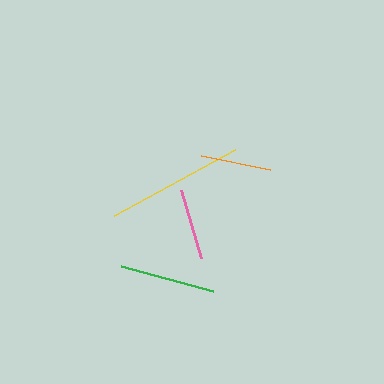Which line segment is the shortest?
The pink line is the shortest at approximately 71 pixels.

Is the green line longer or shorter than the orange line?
The green line is longer than the orange line.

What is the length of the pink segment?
The pink segment is approximately 71 pixels long.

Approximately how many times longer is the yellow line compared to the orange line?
The yellow line is approximately 2.0 times the length of the orange line.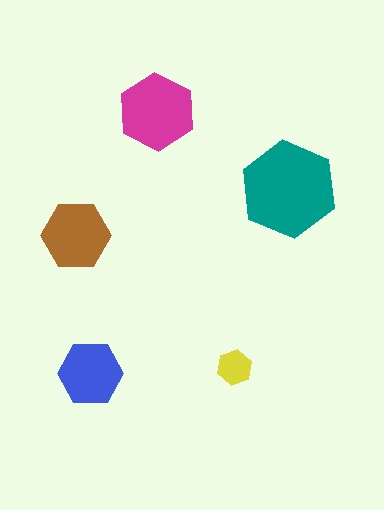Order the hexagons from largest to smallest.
the teal one, the magenta one, the brown one, the blue one, the yellow one.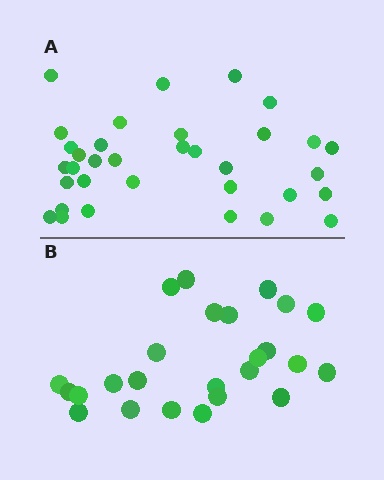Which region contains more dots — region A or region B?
Region A (the top region) has more dots.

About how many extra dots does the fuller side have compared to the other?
Region A has roughly 8 or so more dots than region B.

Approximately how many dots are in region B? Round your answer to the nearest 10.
About 20 dots. (The exact count is 25, which rounds to 20.)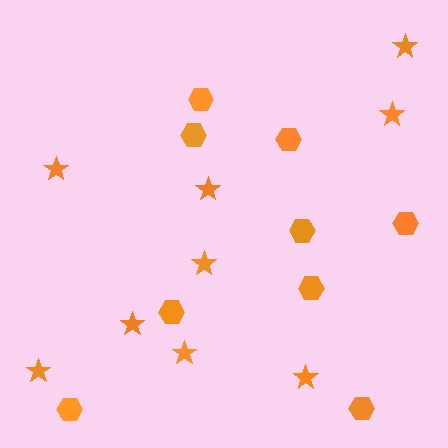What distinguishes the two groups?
There are 2 groups: one group of stars (9) and one group of hexagons (9).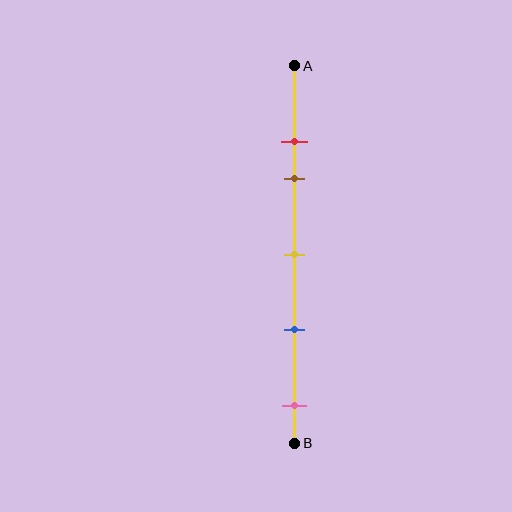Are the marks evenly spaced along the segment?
No, the marks are not evenly spaced.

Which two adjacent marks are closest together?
The red and brown marks are the closest adjacent pair.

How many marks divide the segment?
There are 5 marks dividing the segment.